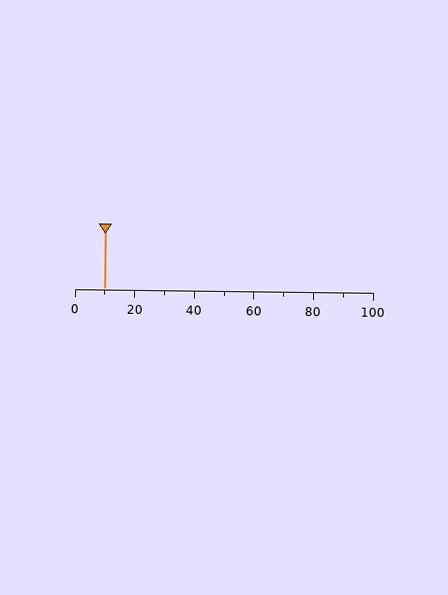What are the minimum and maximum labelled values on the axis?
The axis runs from 0 to 100.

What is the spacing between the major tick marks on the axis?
The major ticks are spaced 20 apart.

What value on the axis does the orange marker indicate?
The marker indicates approximately 10.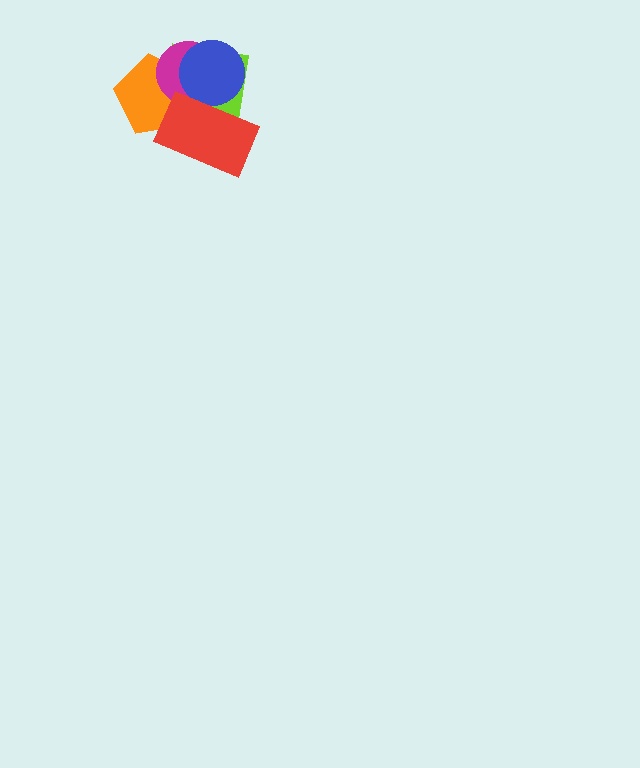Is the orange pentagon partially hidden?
Yes, it is partially covered by another shape.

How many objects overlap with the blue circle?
4 objects overlap with the blue circle.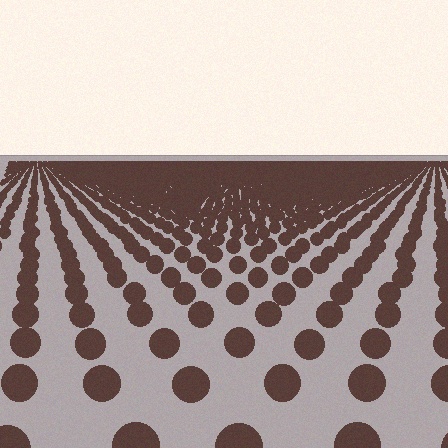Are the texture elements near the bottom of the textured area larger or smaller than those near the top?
Larger. Near the bottom, elements are closer to the viewer and appear at a bigger on-screen size.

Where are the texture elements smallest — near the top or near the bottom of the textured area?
Near the top.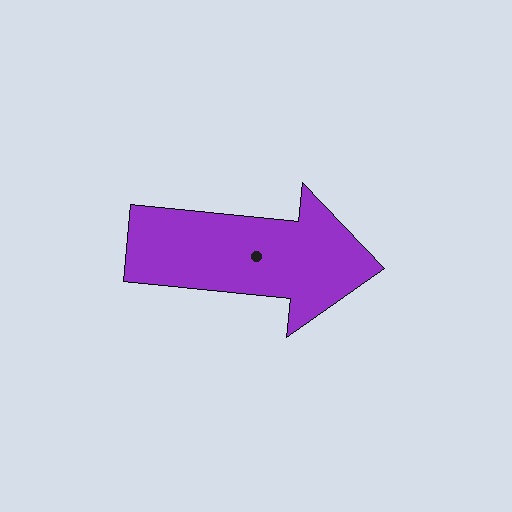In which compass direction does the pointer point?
East.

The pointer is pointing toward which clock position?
Roughly 3 o'clock.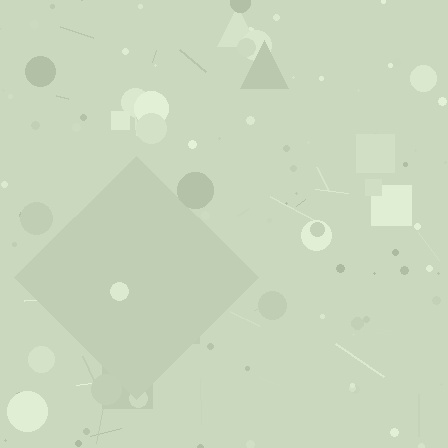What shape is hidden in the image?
A diamond is hidden in the image.